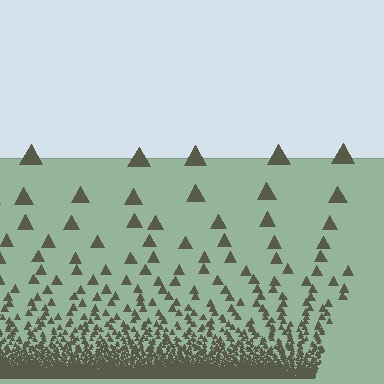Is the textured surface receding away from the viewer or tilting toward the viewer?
The surface appears to tilt toward the viewer. Texture elements get larger and sparser toward the top.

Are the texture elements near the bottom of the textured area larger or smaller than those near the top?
Smaller. The gradient is inverted — elements near the bottom are smaller and denser.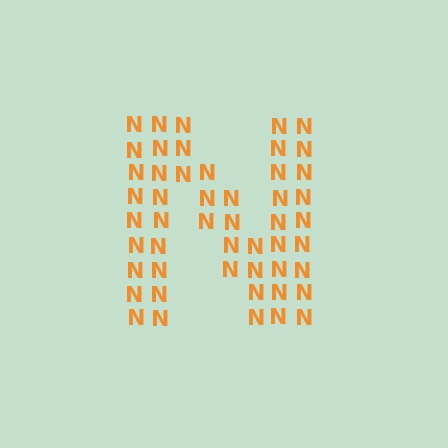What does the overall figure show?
The overall figure shows the letter N.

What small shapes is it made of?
It is made of small letter N's.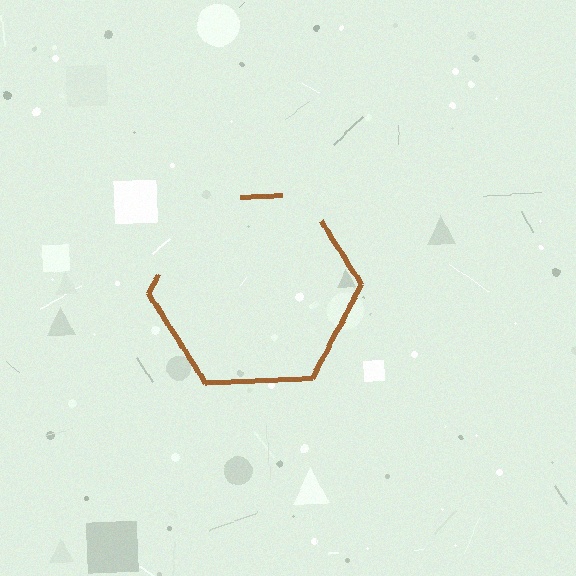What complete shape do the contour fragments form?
The contour fragments form a hexagon.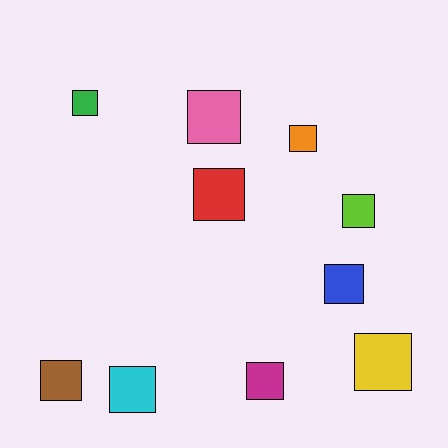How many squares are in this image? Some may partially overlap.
There are 10 squares.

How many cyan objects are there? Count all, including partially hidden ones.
There is 1 cyan object.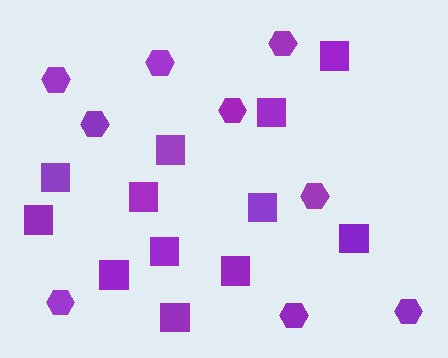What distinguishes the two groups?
There are 2 groups: one group of squares (12) and one group of hexagons (9).